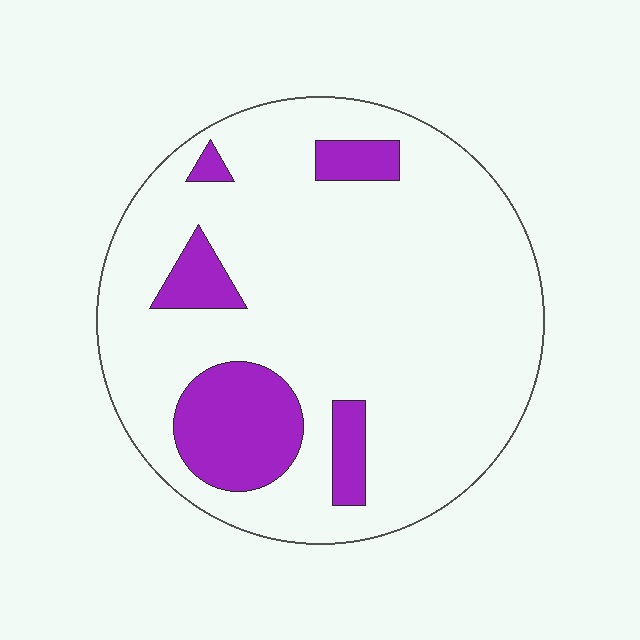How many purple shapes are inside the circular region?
5.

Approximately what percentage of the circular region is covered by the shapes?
Approximately 15%.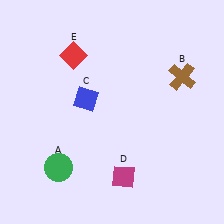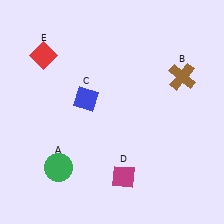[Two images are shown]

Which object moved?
The red diamond (E) moved left.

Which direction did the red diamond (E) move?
The red diamond (E) moved left.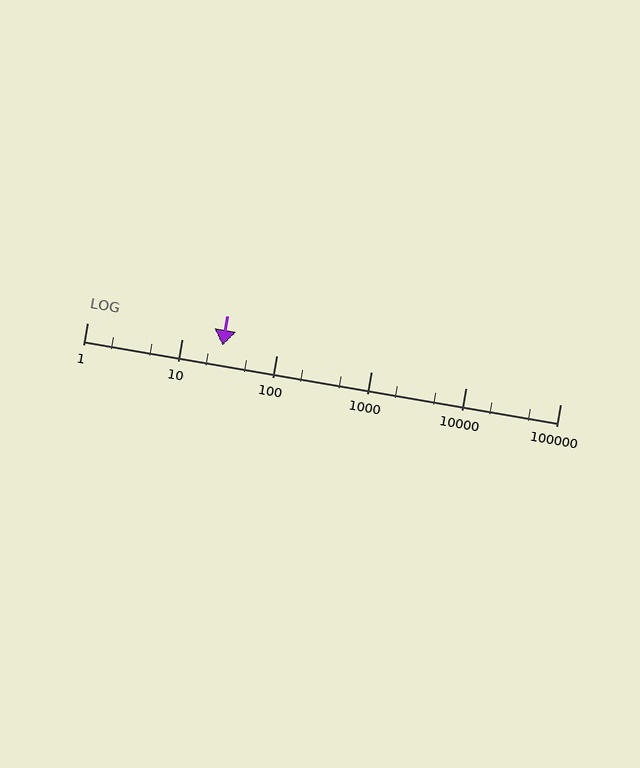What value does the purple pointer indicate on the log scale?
The pointer indicates approximately 27.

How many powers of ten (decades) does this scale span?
The scale spans 5 decades, from 1 to 100000.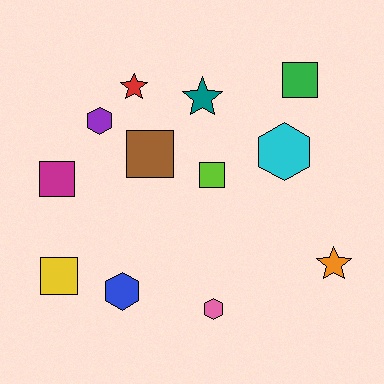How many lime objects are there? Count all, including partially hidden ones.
There is 1 lime object.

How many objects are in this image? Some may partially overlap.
There are 12 objects.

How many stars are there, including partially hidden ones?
There are 3 stars.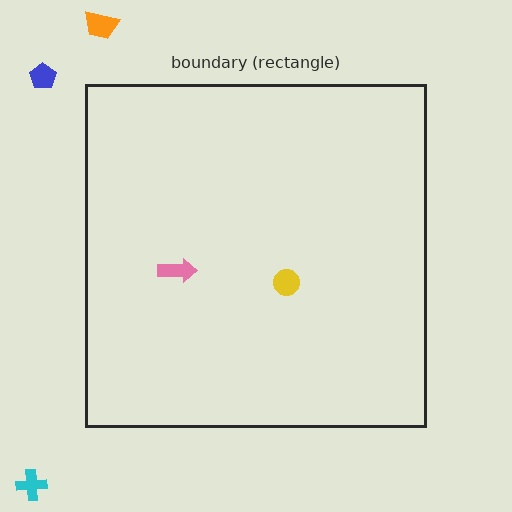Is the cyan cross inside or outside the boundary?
Outside.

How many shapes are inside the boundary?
2 inside, 3 outside.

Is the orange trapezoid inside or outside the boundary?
Outside.